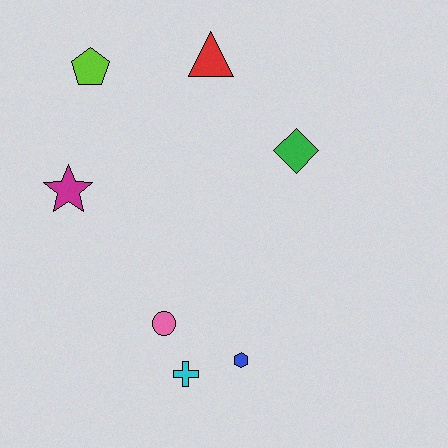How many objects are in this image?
There are 7 objects.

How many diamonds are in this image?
There is 1 diamond.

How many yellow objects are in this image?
There are no yellow objects.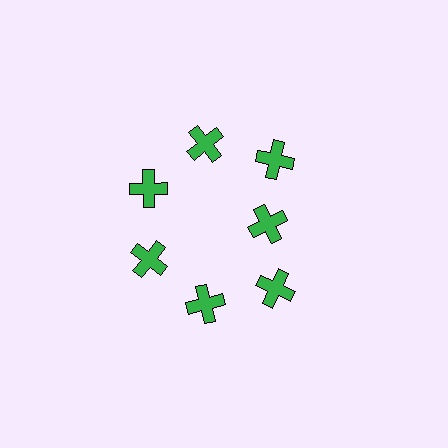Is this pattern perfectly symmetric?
No. The 7 green crosses are arranged in a ring, but one element near the 3 o'clock position is pulled inward toward the center, breaking the 7-fold rotational symmetry.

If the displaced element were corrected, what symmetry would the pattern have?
It would have 7-fold rotational symmetry — the pattern would map onto itself every 51 degrees.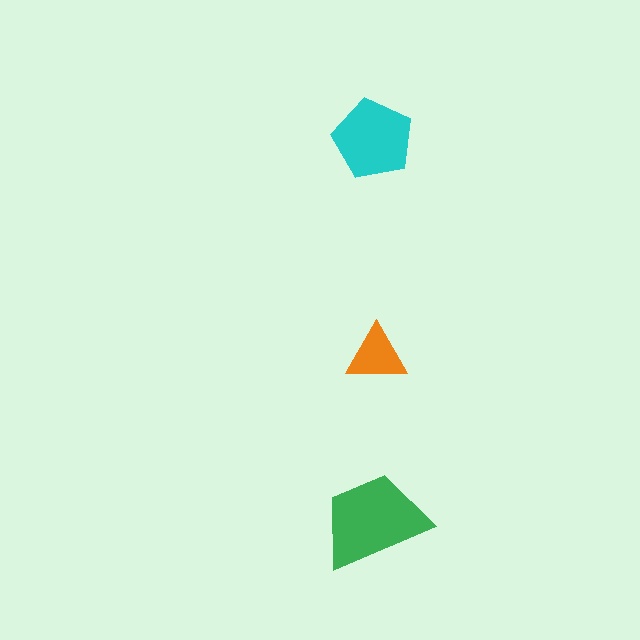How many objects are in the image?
There are 3 objects in the image.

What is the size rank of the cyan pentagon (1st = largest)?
2nd.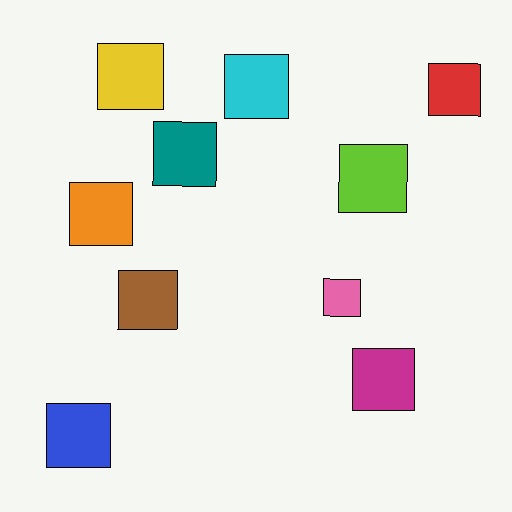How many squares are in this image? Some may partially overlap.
There are 10 squares.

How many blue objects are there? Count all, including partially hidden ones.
There is 1 blue object.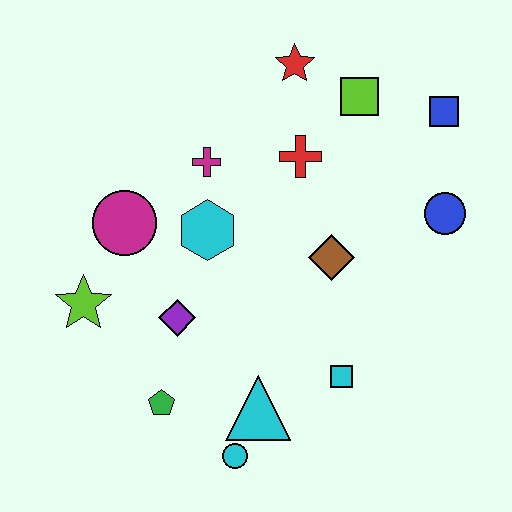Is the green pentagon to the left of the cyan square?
Yes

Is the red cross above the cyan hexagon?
Yes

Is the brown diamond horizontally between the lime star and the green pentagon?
No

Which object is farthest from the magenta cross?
The cyan circle is farthest from the magenta cross.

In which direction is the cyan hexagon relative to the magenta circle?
The cyan hexagon is to the right of the magenta circle.